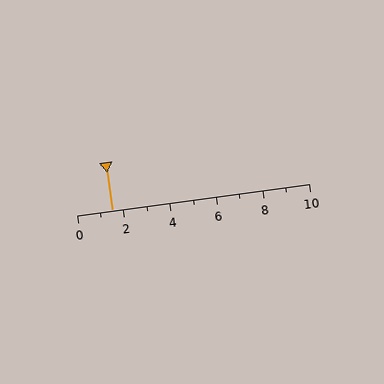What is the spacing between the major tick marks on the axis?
The major ticks are spaced 2 apart.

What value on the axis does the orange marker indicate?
The marker indicates approximately 1.5.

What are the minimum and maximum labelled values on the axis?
The axis runs from 0 to 10.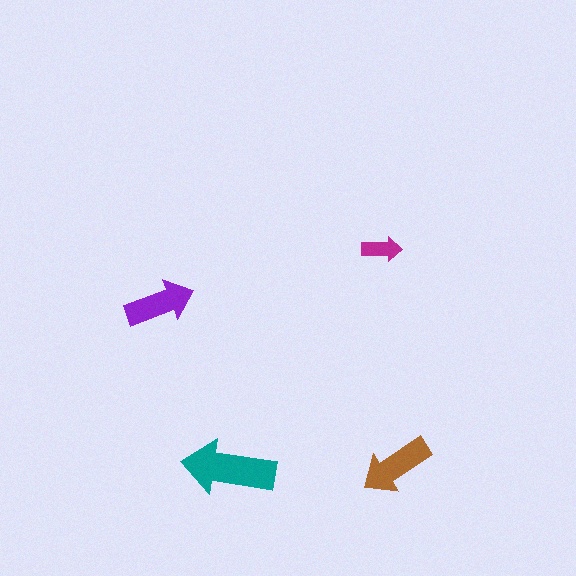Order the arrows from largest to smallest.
the teal one, the brown one, the purple one, the magenta one.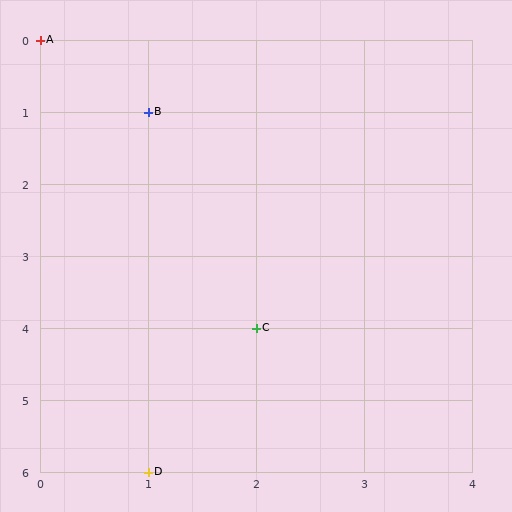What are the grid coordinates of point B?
Point B is at grid coordinates (1, 1).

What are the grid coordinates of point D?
Point D is at grid coordinates (1, 6).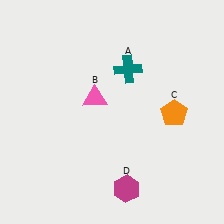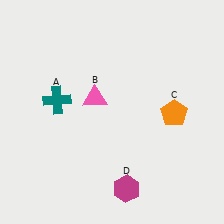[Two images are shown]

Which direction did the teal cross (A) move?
The teal cross (A) moved left.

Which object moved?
The teal cross (A) moved left.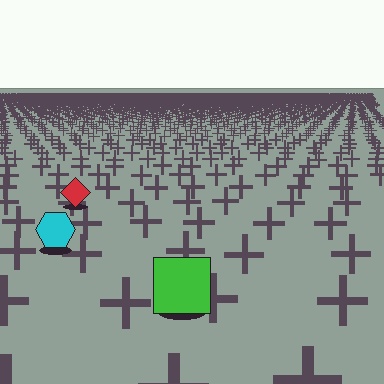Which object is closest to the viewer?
The green square is closest. The texture marks near it are larger and more spread out.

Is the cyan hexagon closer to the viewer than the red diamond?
Yes. The cyan hexagon is closer — you can tell from the texture gradient: the ground texture is coarser near it.